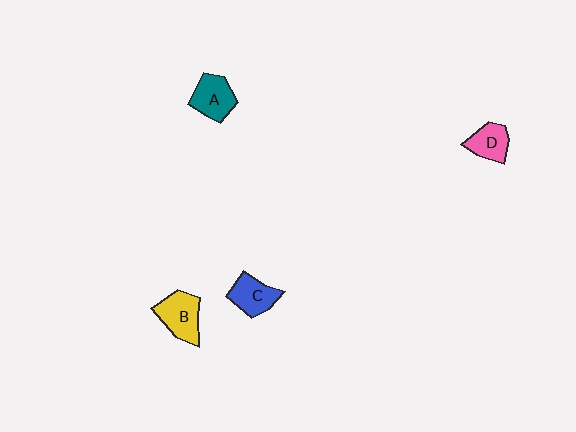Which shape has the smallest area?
Shape D (pink).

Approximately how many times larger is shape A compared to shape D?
Approximately 1.2 times.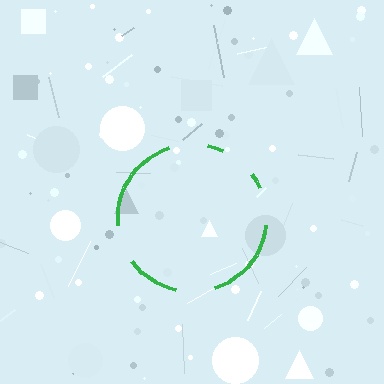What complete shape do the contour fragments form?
The contour fragments form a circle.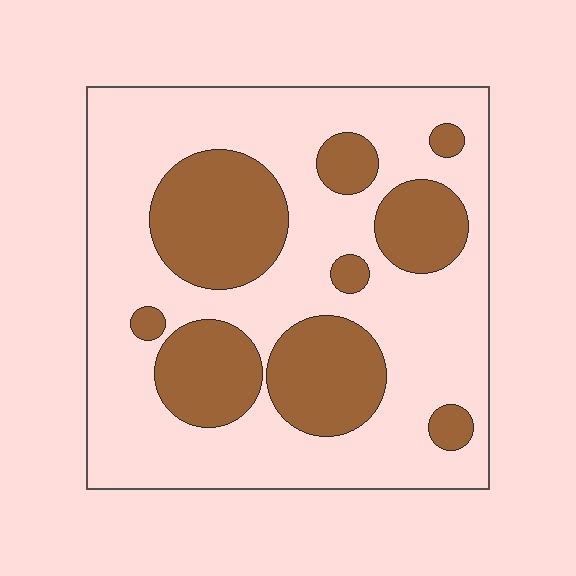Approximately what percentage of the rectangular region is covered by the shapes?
Approximately 30%.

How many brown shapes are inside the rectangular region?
9.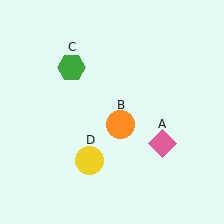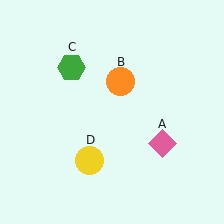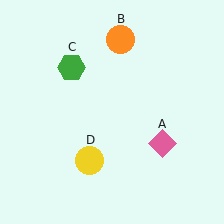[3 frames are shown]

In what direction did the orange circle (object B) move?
The orange circle (object B) moved up.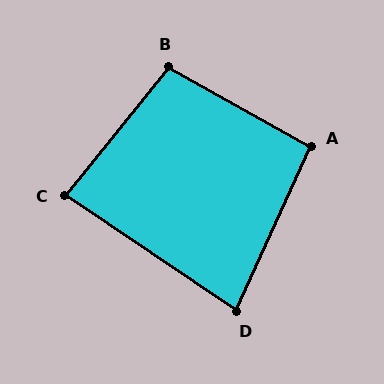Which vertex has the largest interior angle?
B, at approximately 100 degrees.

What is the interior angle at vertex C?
Approximately 85 degrees (acute).